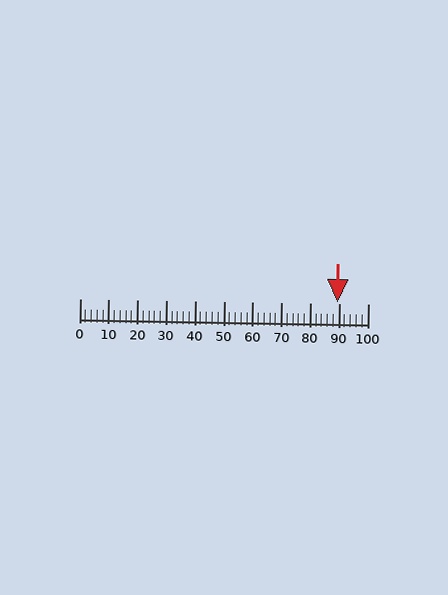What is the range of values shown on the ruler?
The ruler shows values from 0 to 100.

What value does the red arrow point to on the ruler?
The red arrow points to approximately 89.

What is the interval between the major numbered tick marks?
The major tick marks are spaced 10 units apart.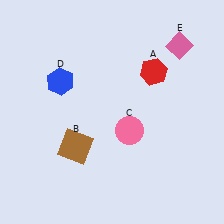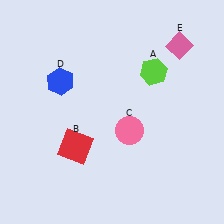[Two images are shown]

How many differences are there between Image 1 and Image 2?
There are 2 differences between the two images.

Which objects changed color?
A changed from red to lime. B changed from brown to red.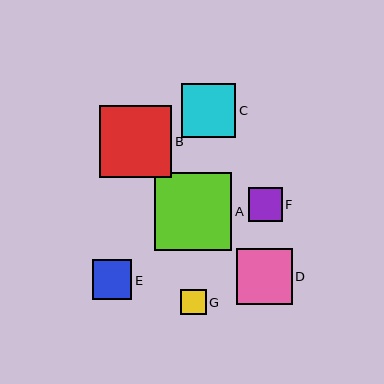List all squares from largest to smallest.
From largest to smallest: A, B, D, C, E, F, G.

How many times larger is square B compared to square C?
Square B is approximately 1.3 times the size of square C.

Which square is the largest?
Square A is the largest with a size of approximately 77 pixels.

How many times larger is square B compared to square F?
Square B is approximately 2.1 times the size of square F.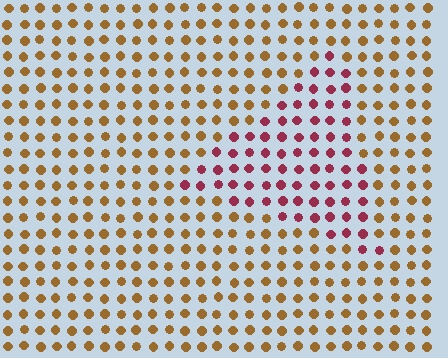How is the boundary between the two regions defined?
The boundary is defined purely by a slight shift in hue (about 53 degrees). Spacing, size, and orientation are identical on both sides.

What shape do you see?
I see a triangle.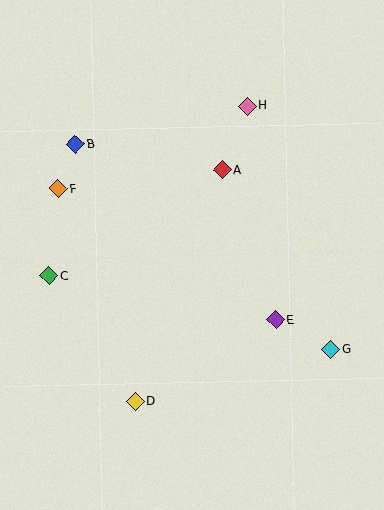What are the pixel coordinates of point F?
Point F is at (58, 189).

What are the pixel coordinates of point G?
Point G is at (331, 349).